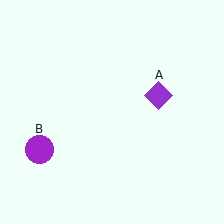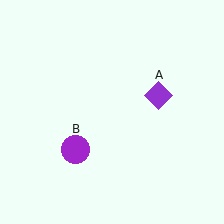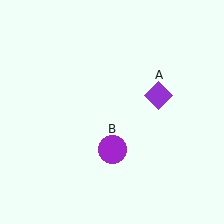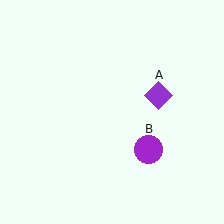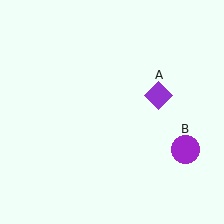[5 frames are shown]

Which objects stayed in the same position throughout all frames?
Purple diamond (object A) remained stationary.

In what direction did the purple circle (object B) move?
The purple circle (object B) moved right.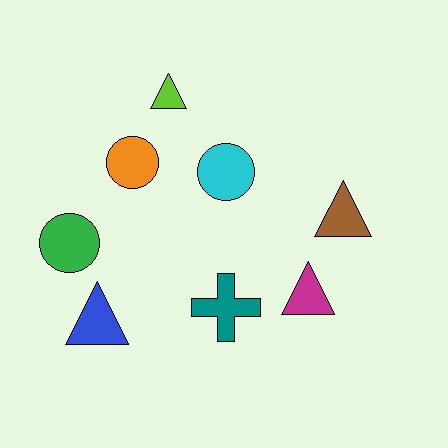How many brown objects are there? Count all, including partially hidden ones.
There is 1 brown object.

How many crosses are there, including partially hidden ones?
There is 1 cross.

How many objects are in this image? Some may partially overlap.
There are 8 objects.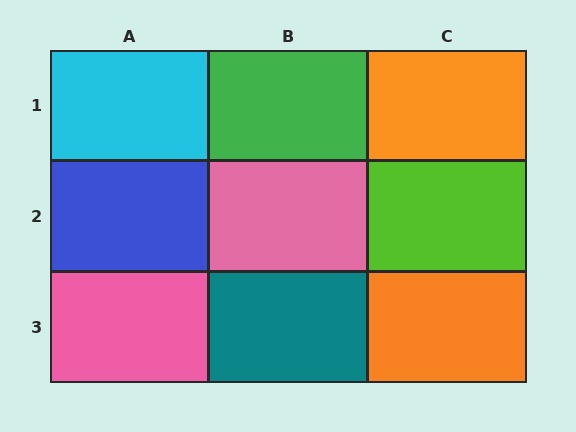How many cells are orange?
2 cells are orange.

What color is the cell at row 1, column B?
Green.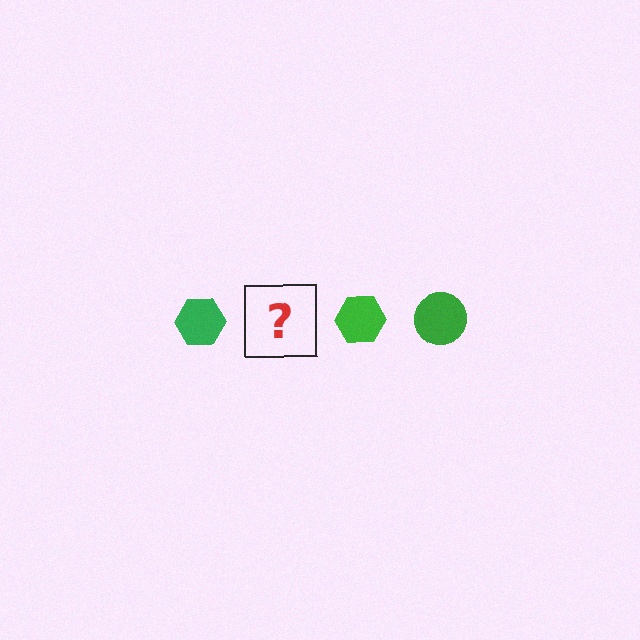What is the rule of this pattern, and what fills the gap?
The rule is that the pattern cycles through hexagon, circle shapes in green. The gap should be filled with a green circle.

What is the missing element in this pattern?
The missing element is a green circle.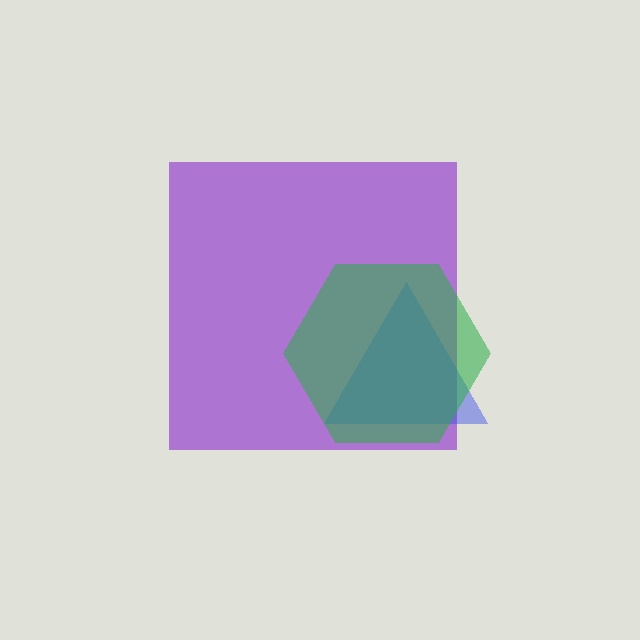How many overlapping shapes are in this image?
There are 3 overlapping shapes in the image.